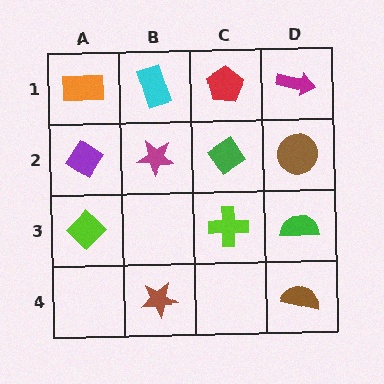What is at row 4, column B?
A brown star.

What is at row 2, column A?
A purple diamond.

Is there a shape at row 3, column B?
No, that cell is empty.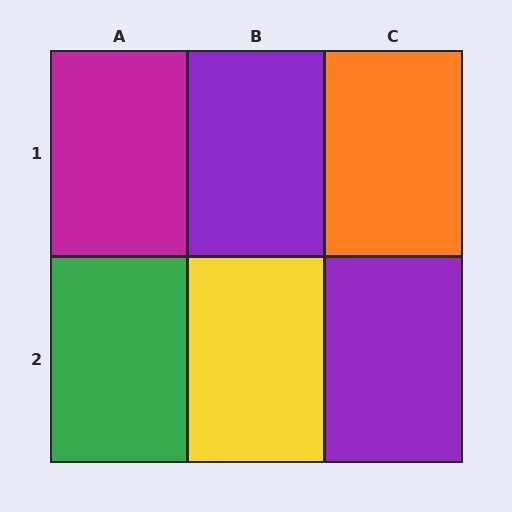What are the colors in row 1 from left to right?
Magenta, purple, orange.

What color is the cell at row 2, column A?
Green.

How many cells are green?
1 cell is green.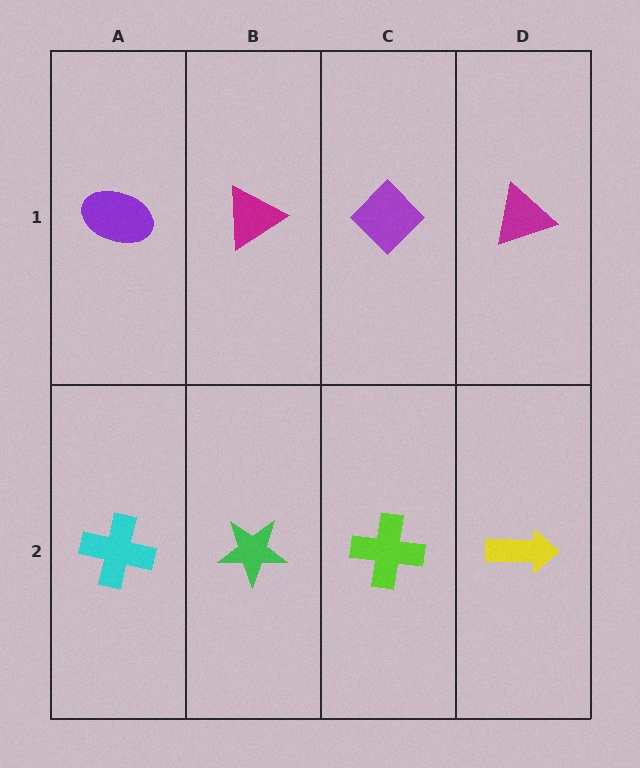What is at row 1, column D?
A magenta triangle.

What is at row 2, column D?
A yellow arrow.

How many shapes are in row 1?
4 shapes.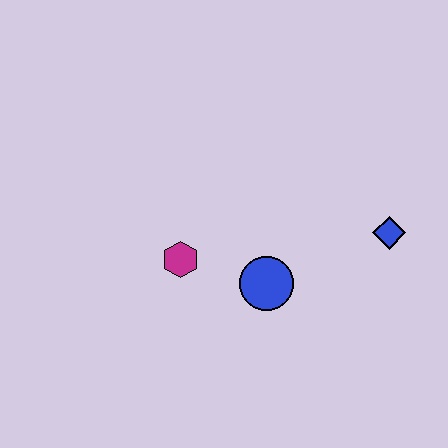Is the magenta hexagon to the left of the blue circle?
Yes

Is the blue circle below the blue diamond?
Yes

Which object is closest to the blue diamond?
The blue circle is closest to the blue diamond.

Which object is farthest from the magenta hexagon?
The blue diamond is farthest from the magenta hexagon.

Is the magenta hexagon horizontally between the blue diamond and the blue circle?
No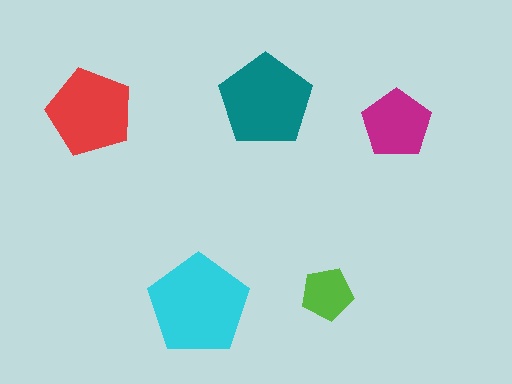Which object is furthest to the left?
The red pentagon is leftmost.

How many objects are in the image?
There are 5 objects in the image.